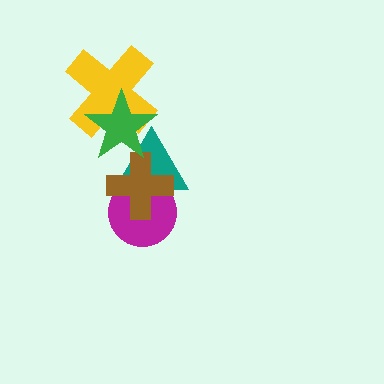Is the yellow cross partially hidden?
Yes, it is partially covered by another shape.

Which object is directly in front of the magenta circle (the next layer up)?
The teal triangle is directly in front of the magenta circle.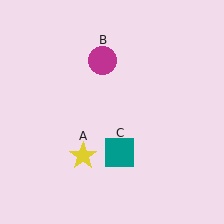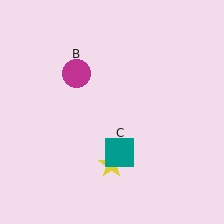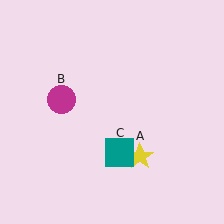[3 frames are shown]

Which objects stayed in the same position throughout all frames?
Teal square (object C) remained stationary.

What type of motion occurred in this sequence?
The yellow star (object A), magenta circle (object B) rotated counterclockwise around the center of the scene.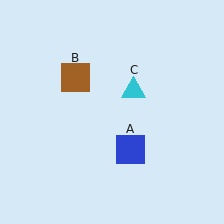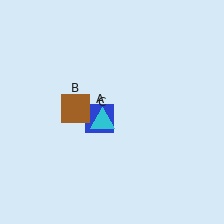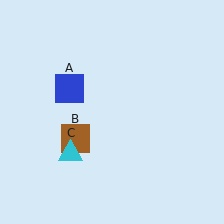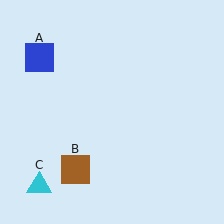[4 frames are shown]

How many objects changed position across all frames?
3 objects changed position: blue square (object A), brown square (object B), cyan triangle (object C).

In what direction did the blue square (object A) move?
The blue square (object A) moved up and to the left.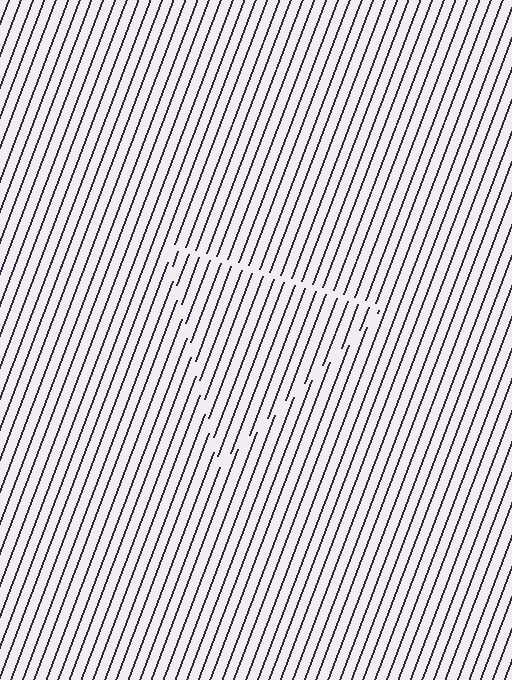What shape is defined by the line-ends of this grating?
An illusory triangle. The interior of the shape contains the same grating, shifted by half a period — the contour is defined by the phase discontinuity where line-ends from the inner and outer gratings abut.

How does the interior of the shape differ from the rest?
The interior of the shape contains the same grating, shifted by half a period — the contour is defined by the phase discontinuity where line-ends from the inner and outer gratings abut.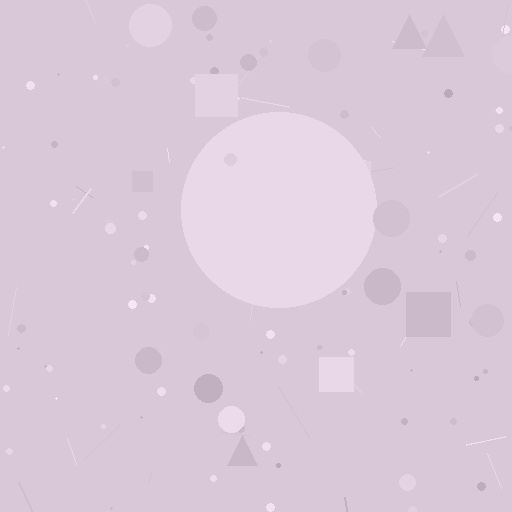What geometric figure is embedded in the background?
A circle is embedded in the background.